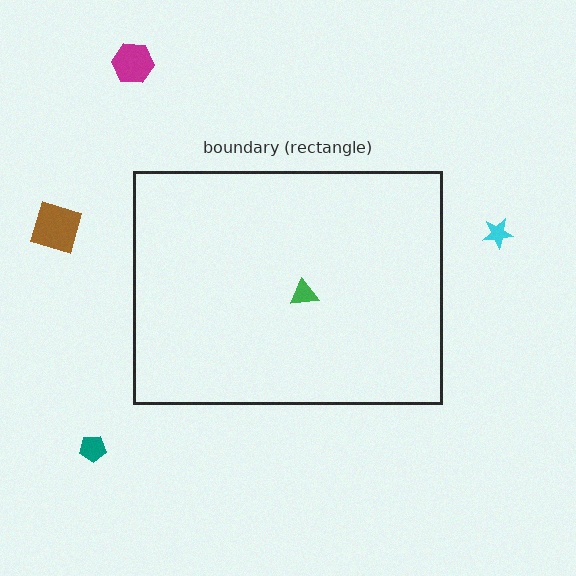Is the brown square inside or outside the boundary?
Outside.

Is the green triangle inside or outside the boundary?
Inside.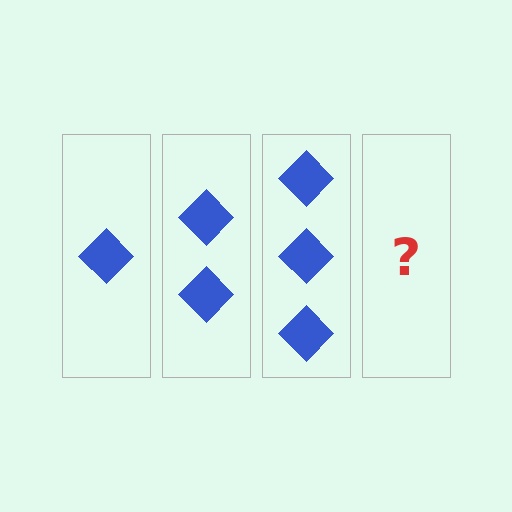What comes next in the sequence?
The next element should be 4 diamonds.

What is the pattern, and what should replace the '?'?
The pattern is that each step adds one more diamond. The '?' should be 4 diamonds.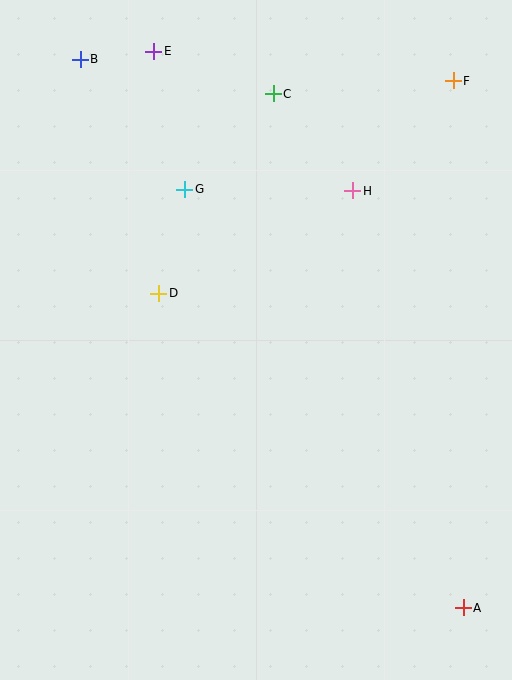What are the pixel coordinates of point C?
Point C is at (273, 94).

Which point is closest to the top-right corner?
Point F is closest to the top-right corner.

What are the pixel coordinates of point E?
Point E is at (154, 51).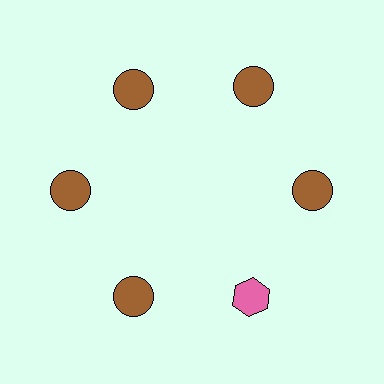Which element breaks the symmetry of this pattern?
The pink hexagon at roughly the 5 o'clock position breaks the symmetry. All other shapes are brown circles.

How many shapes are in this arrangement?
There are 6 shapes arranged in a ring pattern.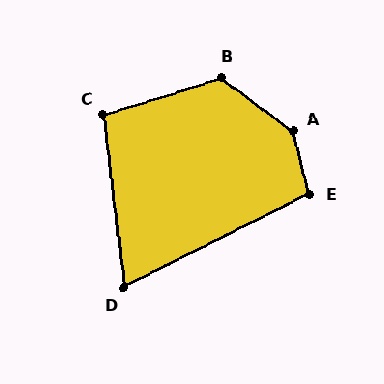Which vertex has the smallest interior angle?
D, at approximately 70 degrees.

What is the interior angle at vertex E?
Approximately 102 degrees (obtuse).